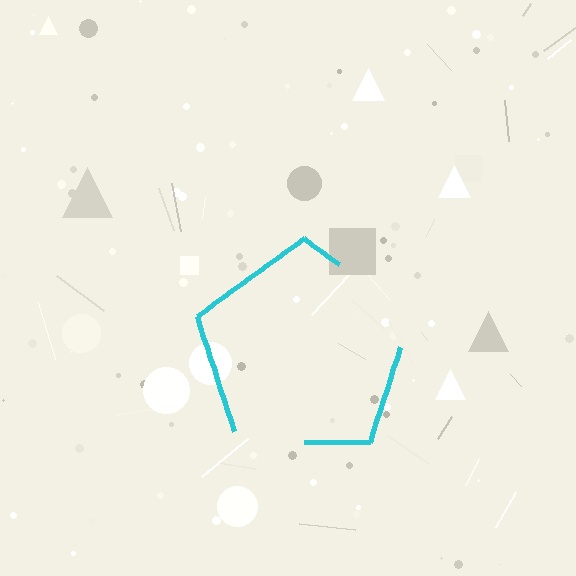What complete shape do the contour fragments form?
The contour fragments form a pentagon.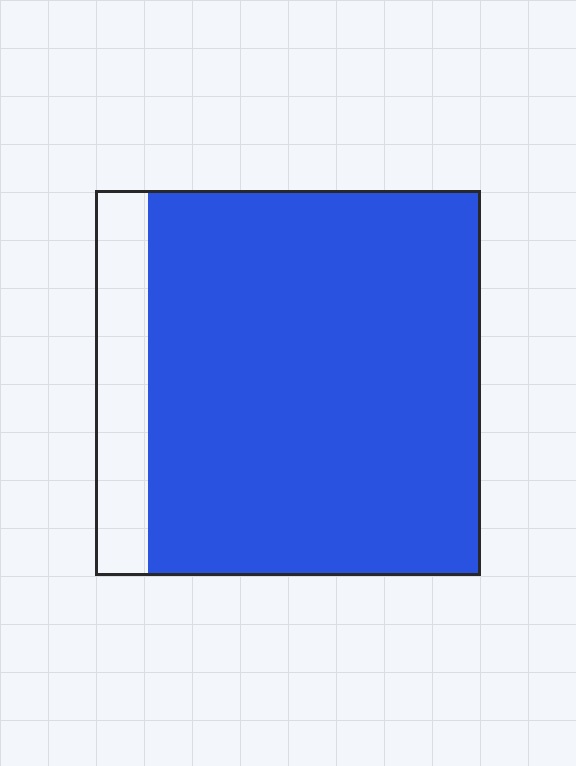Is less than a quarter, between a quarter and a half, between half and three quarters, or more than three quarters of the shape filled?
More than three quarters.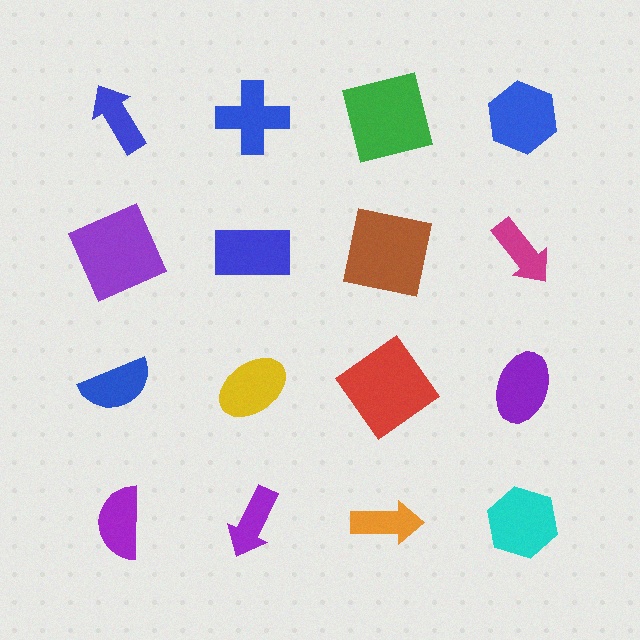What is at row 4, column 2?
A purple arrow.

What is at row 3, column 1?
A blue semicircle.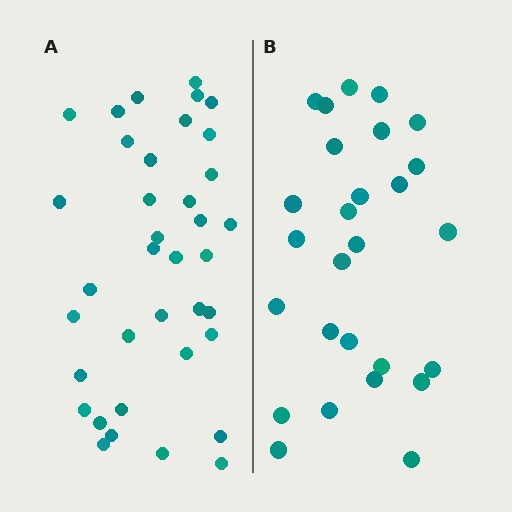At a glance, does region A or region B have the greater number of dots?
Region A (the left region) has more dots.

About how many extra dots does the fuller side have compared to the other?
Region A has roughly 10 or so more dots than region B.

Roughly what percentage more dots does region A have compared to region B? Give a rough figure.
About 35% more.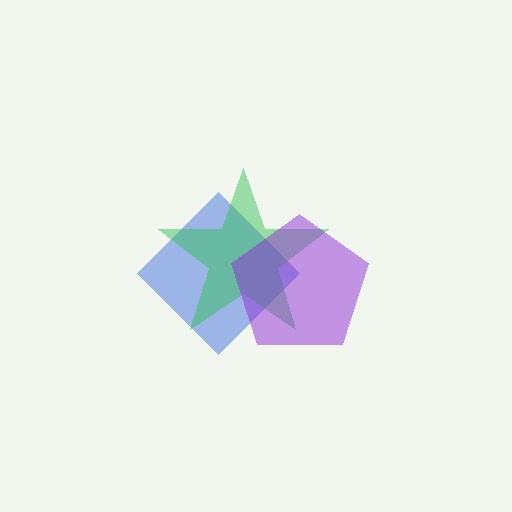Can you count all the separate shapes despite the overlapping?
Yes, there are 3 separate shapes.